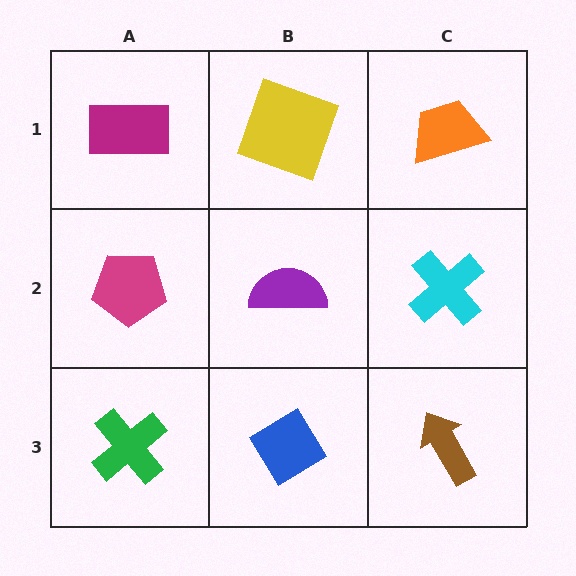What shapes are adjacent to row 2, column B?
A yellow square (row 1, column B), a blue diamond (row 3, column B), a magenta pentagon (row 2, column A), a cyan cross (row 2, column C).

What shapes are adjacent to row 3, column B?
A purple semicircle (row 2, column B), a green cross (row 3, column A), a brown arrow (row 3, column C).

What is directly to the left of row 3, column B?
A green cross.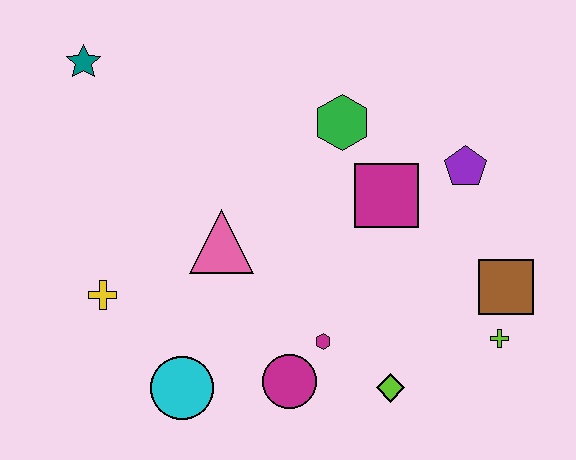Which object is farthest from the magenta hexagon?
The teal star is farthest from the magenta hexagon.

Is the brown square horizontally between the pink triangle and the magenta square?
No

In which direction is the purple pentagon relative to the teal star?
The purple pentagon is to the right of the teal star.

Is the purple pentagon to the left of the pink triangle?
No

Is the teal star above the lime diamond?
Yes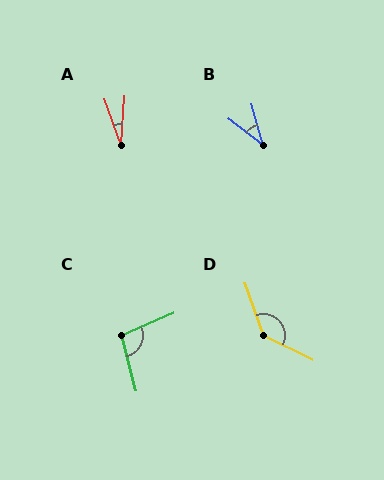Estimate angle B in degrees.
Approximately 36 degrees.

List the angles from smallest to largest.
A (23°), B (36°), C (99°), D (135°).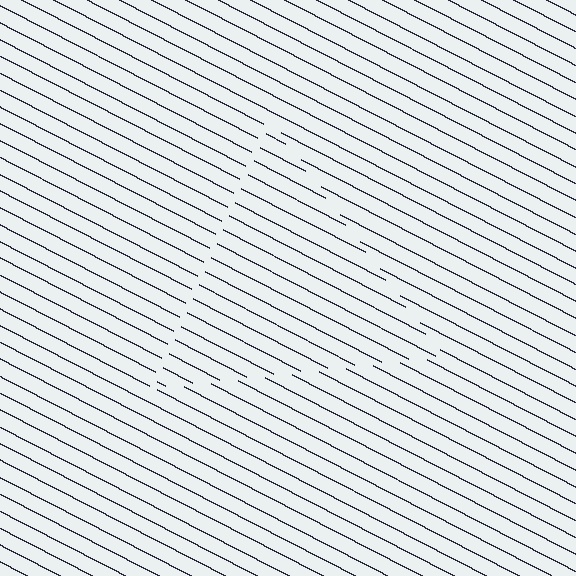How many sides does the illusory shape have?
3 sides — the line-ends trace a triangle.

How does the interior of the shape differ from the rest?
The interior of the shape contains the same grating, shifted by half a period — the contour is defined by the phase discontinuity where line-ends from the inner and outer gratings abut.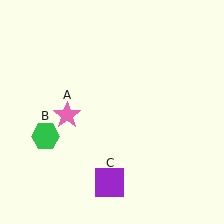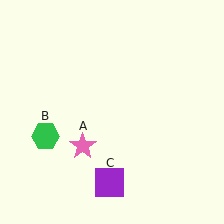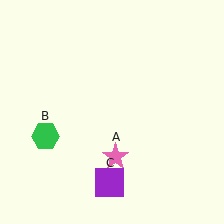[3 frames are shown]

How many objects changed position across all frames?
1 object changed position: pink star (object A).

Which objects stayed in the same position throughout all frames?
Green hexagon (object B) and purple square (object C) remained stationary.